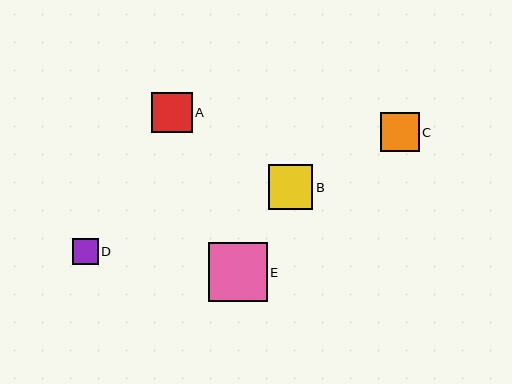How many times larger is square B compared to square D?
Square B is approximately 1.7 times the size of square D.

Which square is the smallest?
Square D is the smallest with a size of approximately 26 pixels.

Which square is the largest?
Square E is the largest with a size of approximately 59 pixels.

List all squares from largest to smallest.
From largest to smallest: E, B, A, C, D.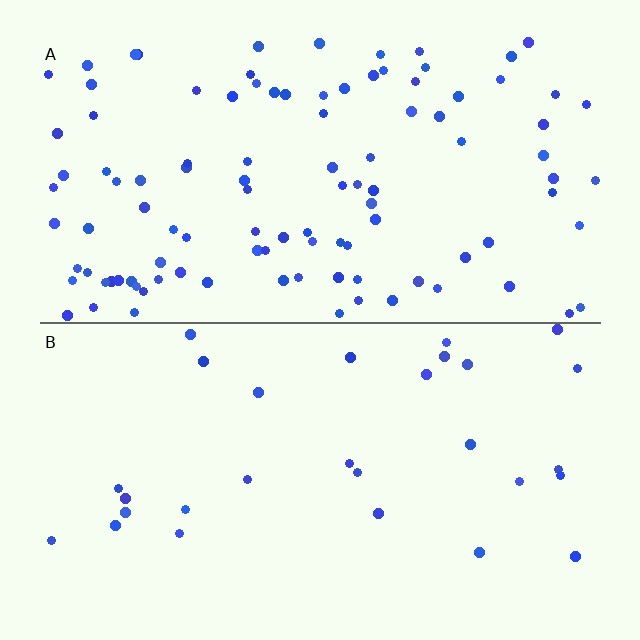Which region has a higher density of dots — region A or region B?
A (the top).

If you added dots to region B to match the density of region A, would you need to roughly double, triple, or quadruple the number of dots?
Approximately quadruple.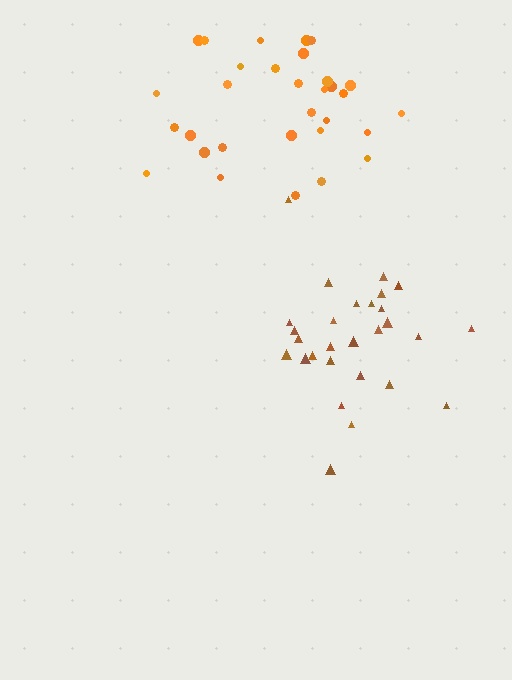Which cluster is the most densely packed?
Brown.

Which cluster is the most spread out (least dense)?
Orange.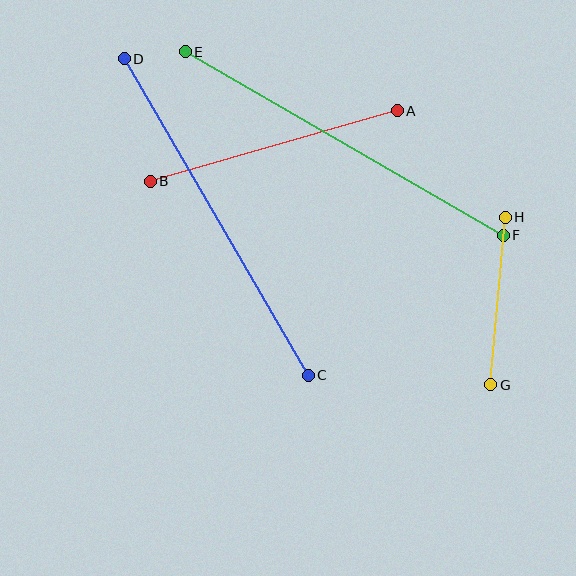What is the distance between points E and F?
The distance is approximately 367 pixels.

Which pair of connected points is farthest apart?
Points E and F are farthest apart.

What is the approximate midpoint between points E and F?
The midpoint is at approximately (344, 144) pixels.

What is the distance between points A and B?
The distance is approximately 256 pixels.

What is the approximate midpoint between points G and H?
The midpoint is at approximately (498, 301) pixels.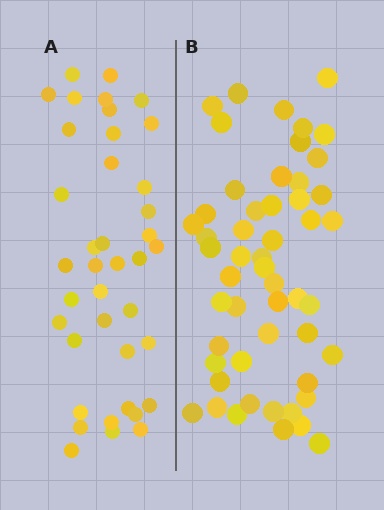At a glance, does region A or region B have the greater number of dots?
Region B (the right region) has more dots.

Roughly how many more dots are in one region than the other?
Region B has approximately 15 more dots than region A.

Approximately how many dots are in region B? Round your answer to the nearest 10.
About 50 dots. (The exact count is 52, which rounds to 50.)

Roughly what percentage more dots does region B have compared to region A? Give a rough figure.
About 35% more.